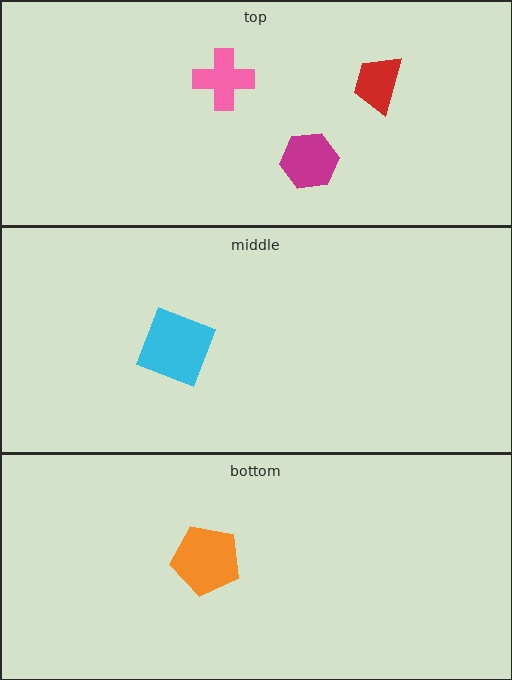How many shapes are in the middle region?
1.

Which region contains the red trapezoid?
The top region.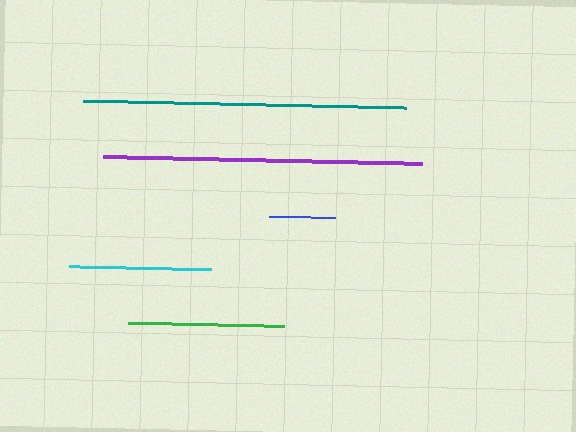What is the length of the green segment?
The green segment is approximately 156 pixels long.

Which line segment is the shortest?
The blue line is the shortest at approximately 66 pixels.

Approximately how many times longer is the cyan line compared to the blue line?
The cyan line is approximately 2.2 times the length of the blue line.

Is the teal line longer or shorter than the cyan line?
The teal line is longer than the cyan line.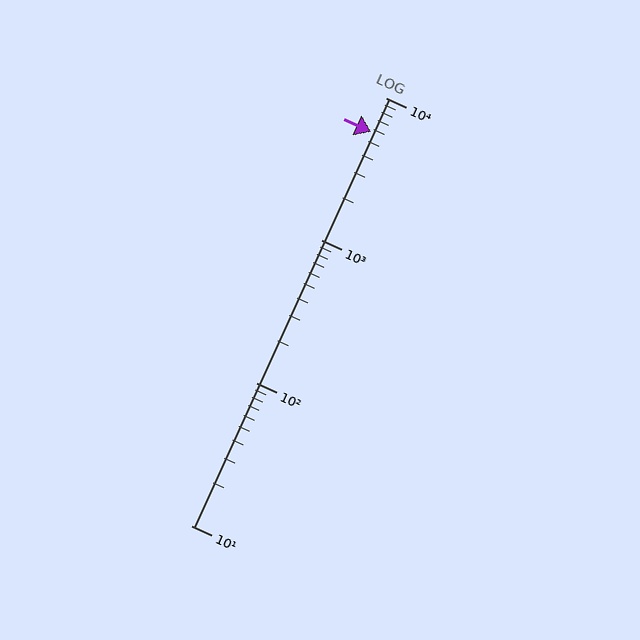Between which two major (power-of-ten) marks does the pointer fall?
The pointer is between 1000 and 10000.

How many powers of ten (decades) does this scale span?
The scale spans 3 decades, from 10 to 10000.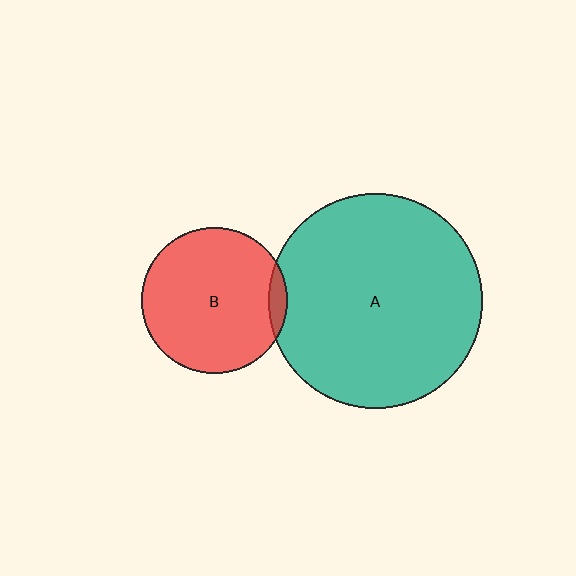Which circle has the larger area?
Circle A (teal).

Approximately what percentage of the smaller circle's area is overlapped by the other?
Approximately 5%.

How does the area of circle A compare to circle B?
Approximately 2.2 times.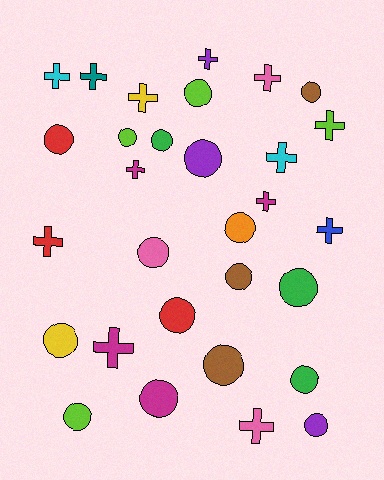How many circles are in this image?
There are 17 circles.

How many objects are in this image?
There are 30 objects.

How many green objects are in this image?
There are 3 green objects.